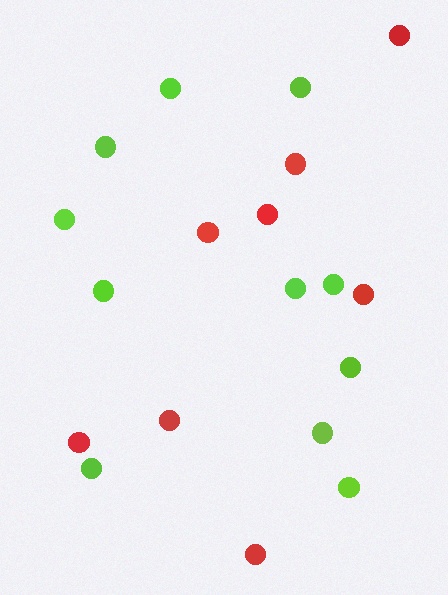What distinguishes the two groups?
There are 2 groups: one group of red circles (8) and one group of lime circles (11).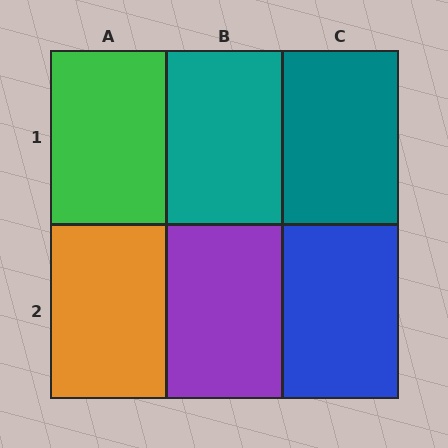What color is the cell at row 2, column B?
Purple.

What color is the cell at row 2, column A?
Orange.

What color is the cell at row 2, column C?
Blue.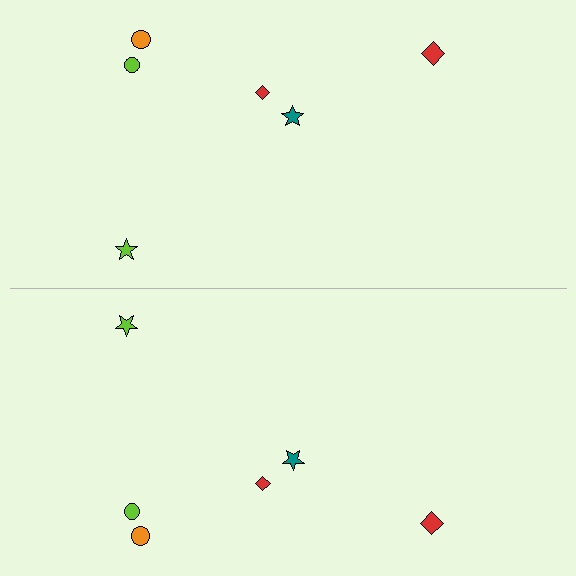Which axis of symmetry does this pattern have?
The pattern has a horizontal axis of symmetry running through the center of the image.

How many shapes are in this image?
There are 12 shapes in this image.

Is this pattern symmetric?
Yes, this pattern has bilateral (reflection) symmetry.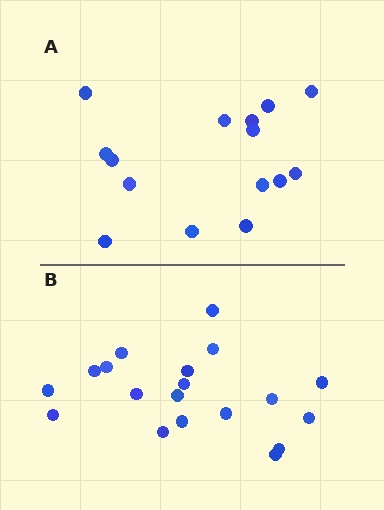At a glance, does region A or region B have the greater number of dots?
Region B (the bottom region) has more dots.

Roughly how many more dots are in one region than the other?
Region B has about 4 more dots than region A.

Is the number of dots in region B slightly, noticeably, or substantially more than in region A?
Region B has noticeably more, but not dramatically so. The ratio is roughly 1.3 to 1.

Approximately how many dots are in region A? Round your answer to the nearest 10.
About 20 dots. (The exact count is 15, which rounds to 20.)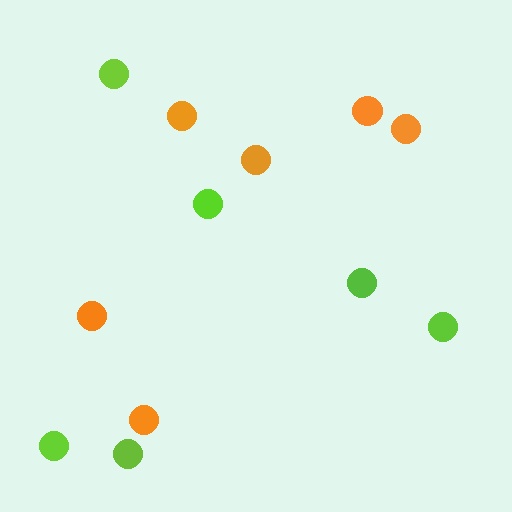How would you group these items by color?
There are 2 groups: one group of orange circles (6) and one group of lime circles (6).